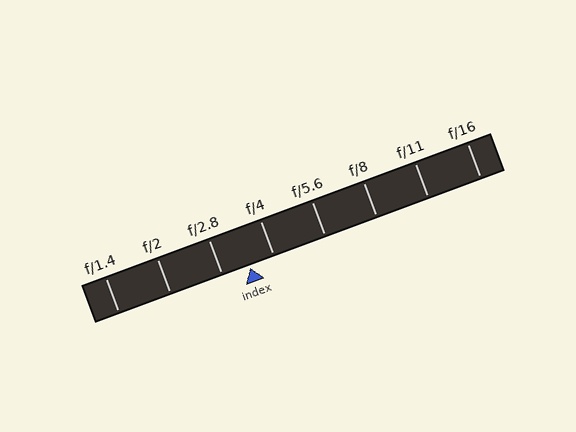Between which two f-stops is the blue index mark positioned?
The index mark is between f/2.8 and f/4.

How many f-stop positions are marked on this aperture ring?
There are 8 f-stop positions marked.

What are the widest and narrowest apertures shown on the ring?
The widest aperture shown is f/1.4 and the narrowest is f/16.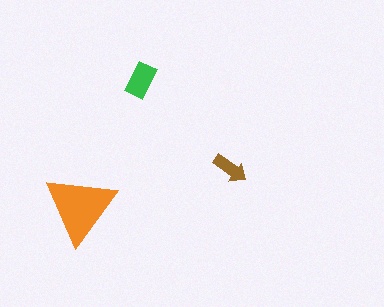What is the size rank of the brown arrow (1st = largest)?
3rd.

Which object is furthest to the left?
The orange triangle is leftmost.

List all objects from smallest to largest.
The brown arrow, the green rectangle, the orange triangle.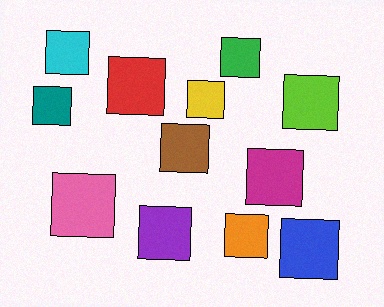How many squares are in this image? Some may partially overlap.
There are 12 squares.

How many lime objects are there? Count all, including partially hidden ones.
There is 1 lime object.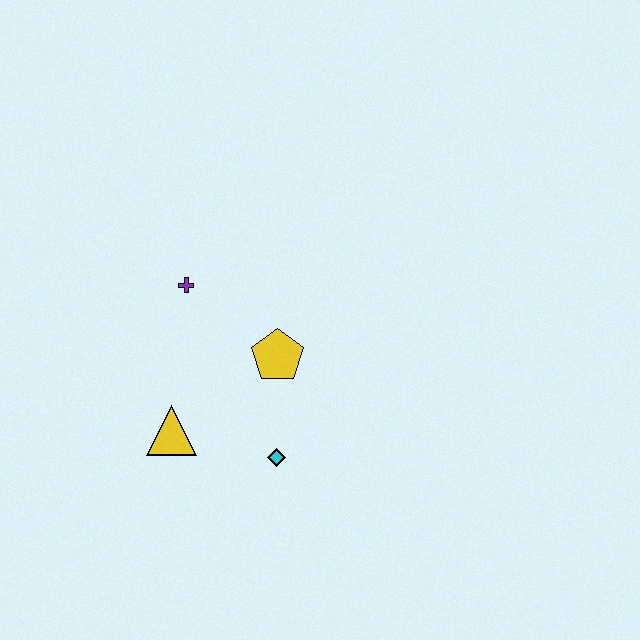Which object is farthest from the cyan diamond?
The purple cross is farthest from the cyan diamond.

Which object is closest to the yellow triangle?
The cyan diamond is closest to the yellow triangle.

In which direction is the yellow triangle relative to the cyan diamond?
The yellow triangle is to the left of the cyan diamond.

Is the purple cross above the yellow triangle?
Yes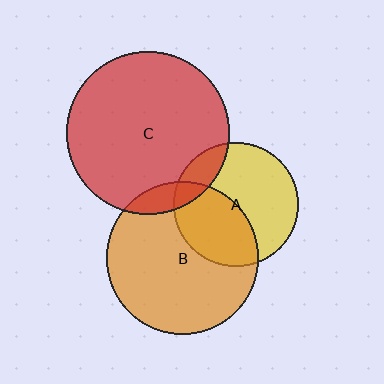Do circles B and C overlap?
Yes.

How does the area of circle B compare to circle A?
Approximately 1.5 times.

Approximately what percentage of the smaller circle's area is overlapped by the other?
Approximately 10%.